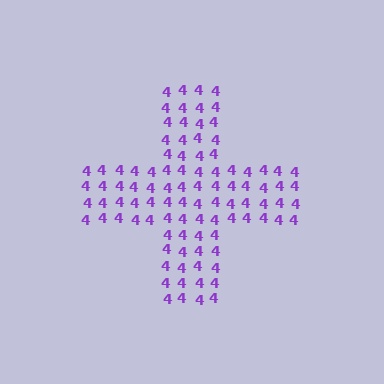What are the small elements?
The small elements are digit 4's.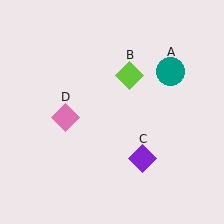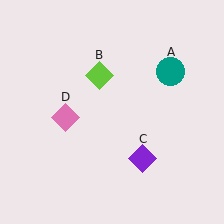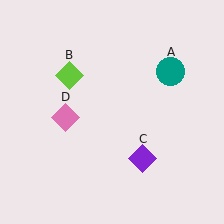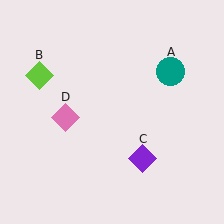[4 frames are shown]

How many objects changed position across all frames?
1 object changed position: lime diamond (object B).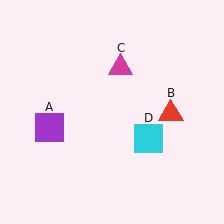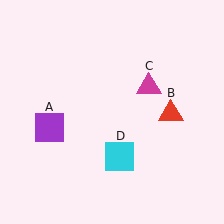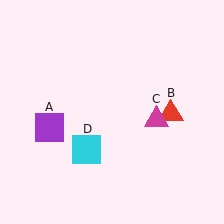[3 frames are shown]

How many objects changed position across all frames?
2 objects changed position: magenta triangle (object C), cyan square (object D).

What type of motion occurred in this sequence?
The magenta triangle (object C), cyan square (object D) rotated clockwise around the center of the scene.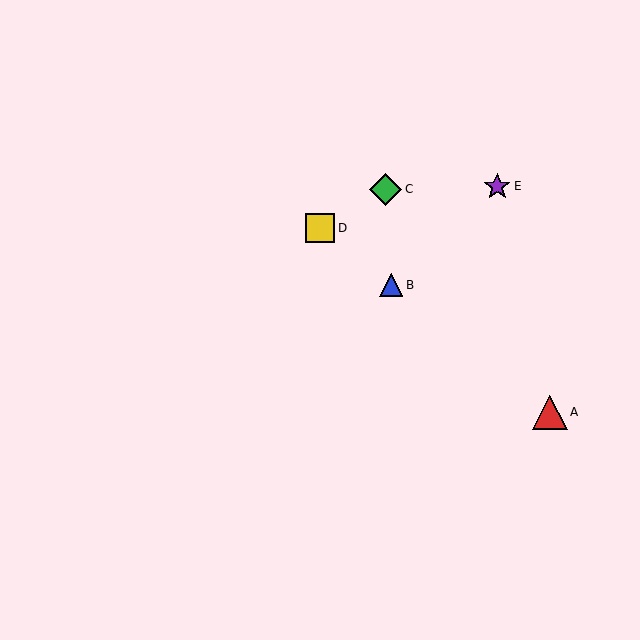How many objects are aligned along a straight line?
3 objects (A, B, D) are aligned along a straight line.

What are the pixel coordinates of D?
Object D is at (320, 228).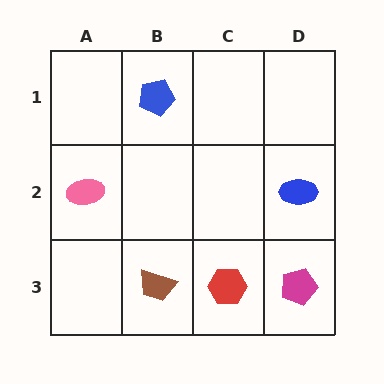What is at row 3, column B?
A brown trapezoid.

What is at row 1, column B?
A blue pentagon.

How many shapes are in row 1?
1 shape.